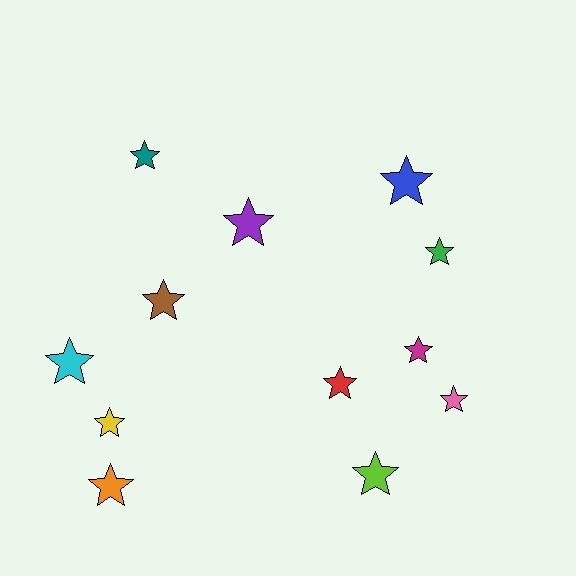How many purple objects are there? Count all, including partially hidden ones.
There is 1 purple object.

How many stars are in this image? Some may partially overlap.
There are 12 stars.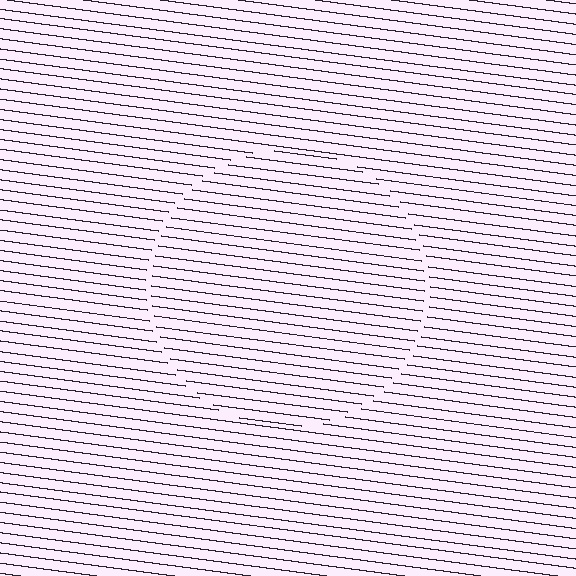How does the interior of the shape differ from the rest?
The interior of the shape contains the same grating, shifted by half a period — the contour is defined by the phase discontinuity where line-ends from the inner and outer gratings abut.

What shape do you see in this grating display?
An illusory circle. The interior of the shape contains the same grating, shifted by half a period — the contour is defined by the phase discontinuity where line-ends from the inner and outer gratings abut.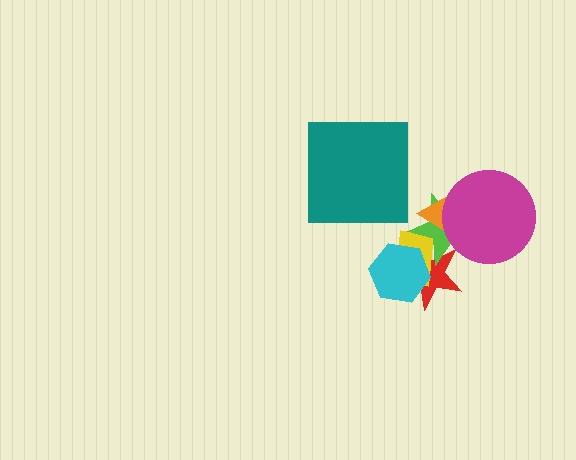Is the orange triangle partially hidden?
Yes, it is partially covered by another shape.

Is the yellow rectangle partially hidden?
Yes, it is partially covered by another shape.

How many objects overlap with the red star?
3 objects overlap with the red star.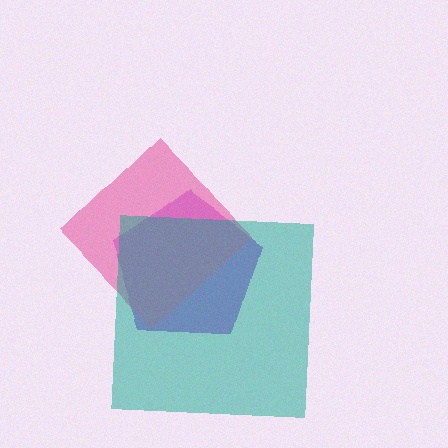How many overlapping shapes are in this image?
There are 3 overlapping shapes in the image.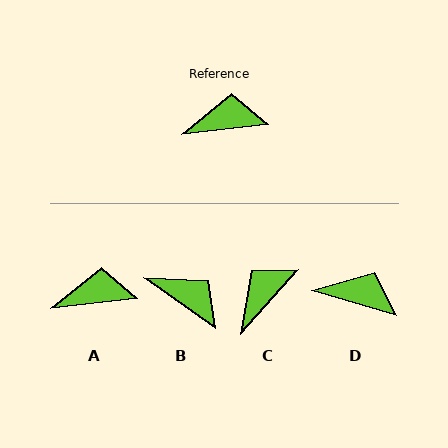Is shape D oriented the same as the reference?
No, it is off by about 23 degrees.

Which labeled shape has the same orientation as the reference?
A.